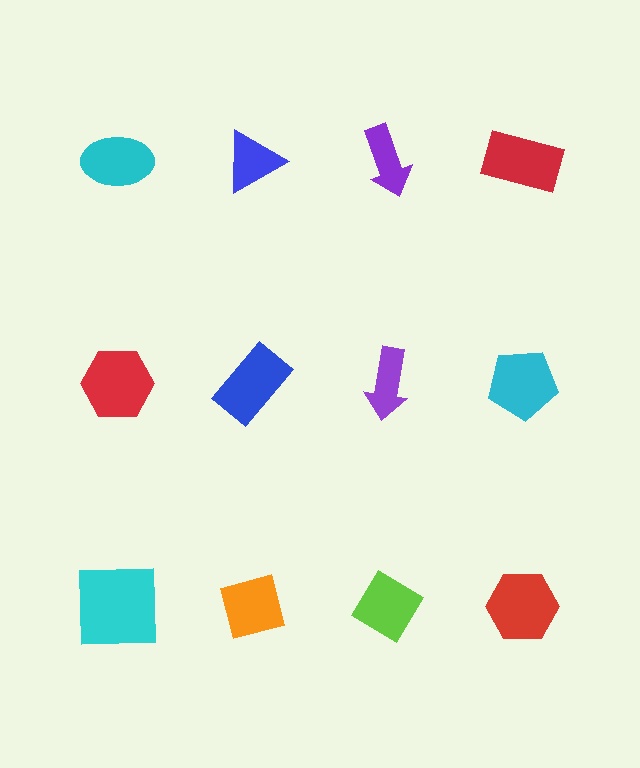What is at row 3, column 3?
A lime diamond.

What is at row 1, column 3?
A purple arrow.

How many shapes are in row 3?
4 shapes.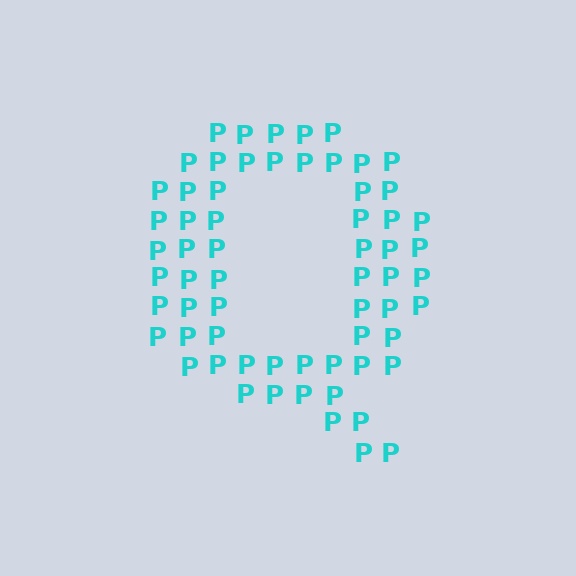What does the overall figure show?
The overall figure shows the letter Q.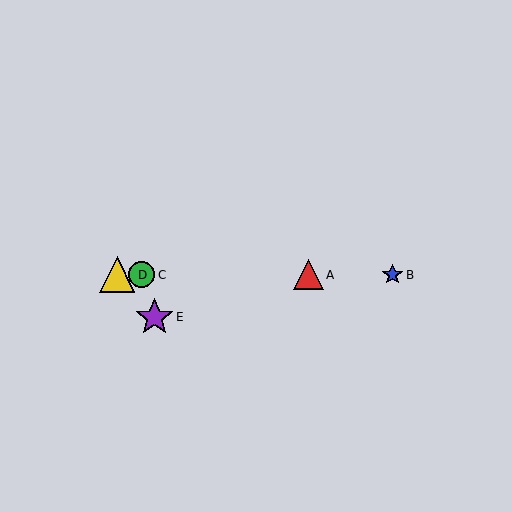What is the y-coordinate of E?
Object E is at y≈317.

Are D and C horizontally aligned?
Yes, both are at y≈275.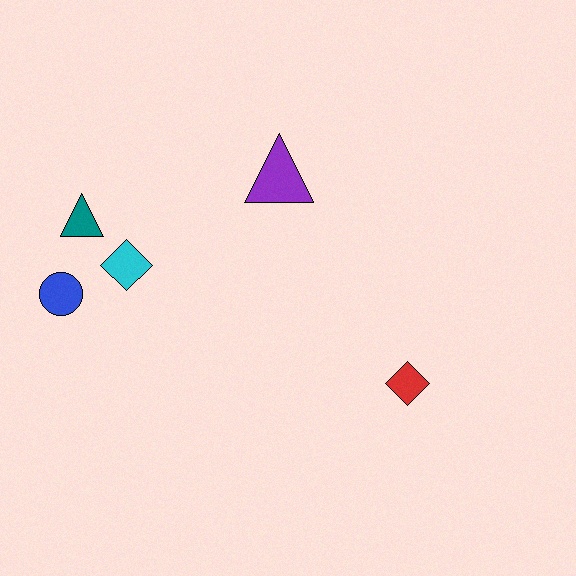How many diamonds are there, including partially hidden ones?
There are 2 diamonds.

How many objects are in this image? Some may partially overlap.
There are 5 objects.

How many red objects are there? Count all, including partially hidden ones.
There is 1 red object.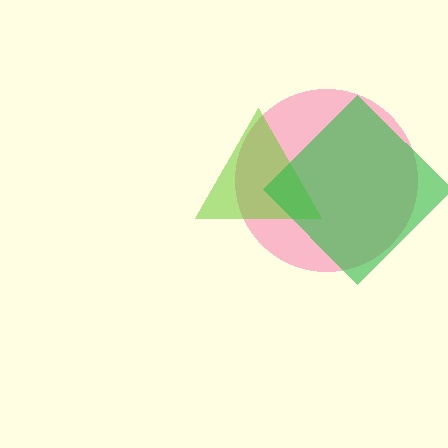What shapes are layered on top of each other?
The layered shapes are: a pink circle, a lime triangle, a green diamond.